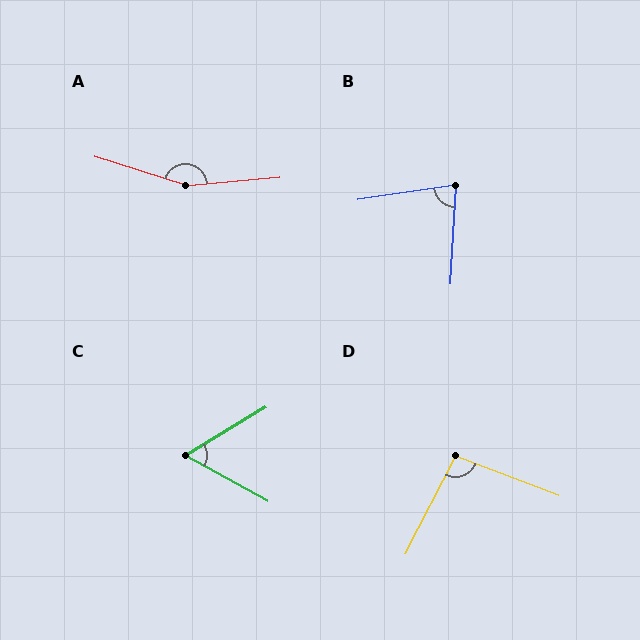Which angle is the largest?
A, at approximately 157 degrees.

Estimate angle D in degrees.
Approximately 96 degrees.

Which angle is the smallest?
C, at approximately 60 degrees.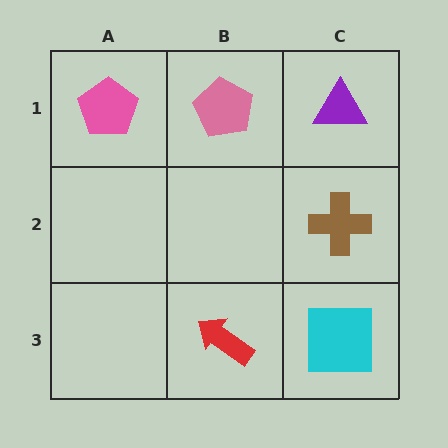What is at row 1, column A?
A pink pentagon.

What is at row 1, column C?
A purple triangle.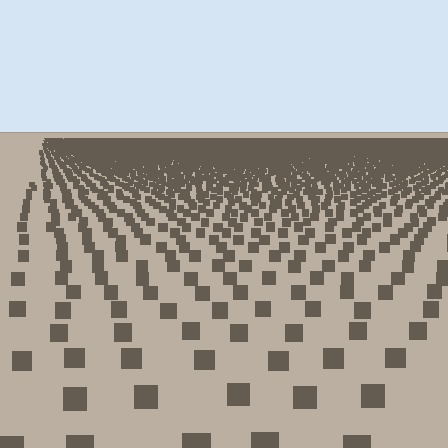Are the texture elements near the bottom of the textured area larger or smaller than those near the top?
Larger. Near the bottom, elements are closer to the viewer and appear at a bigger on-screen size.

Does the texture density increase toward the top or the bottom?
Density increases toward the top.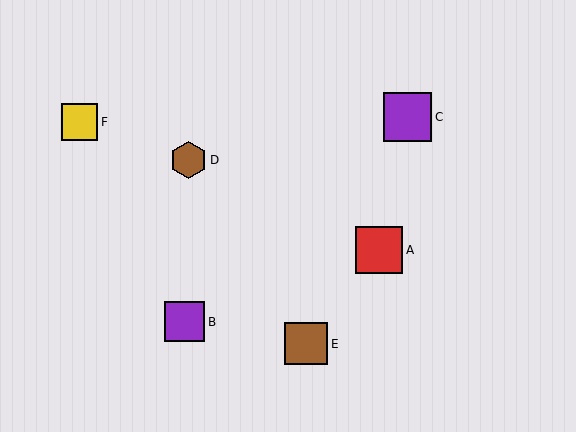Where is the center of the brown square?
The center of the brown square is at (306, 344).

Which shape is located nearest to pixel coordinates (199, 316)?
The purple square (labeled B) at (185, 322) is nearest to that location.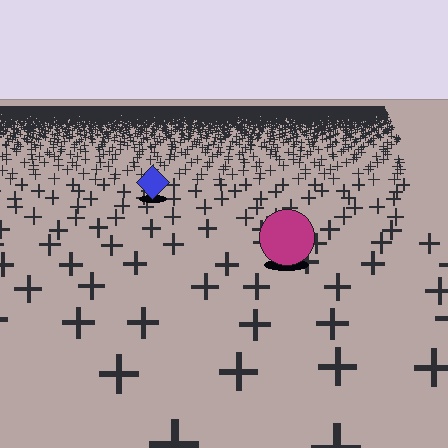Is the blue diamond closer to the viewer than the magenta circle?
No. The magenta circle is closer — you can tell from the texture gradient: the ground texture is coarser near it.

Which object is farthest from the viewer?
The blue diamond is farthest from the viewer. It appears smaller and the ground texture around it is denser.